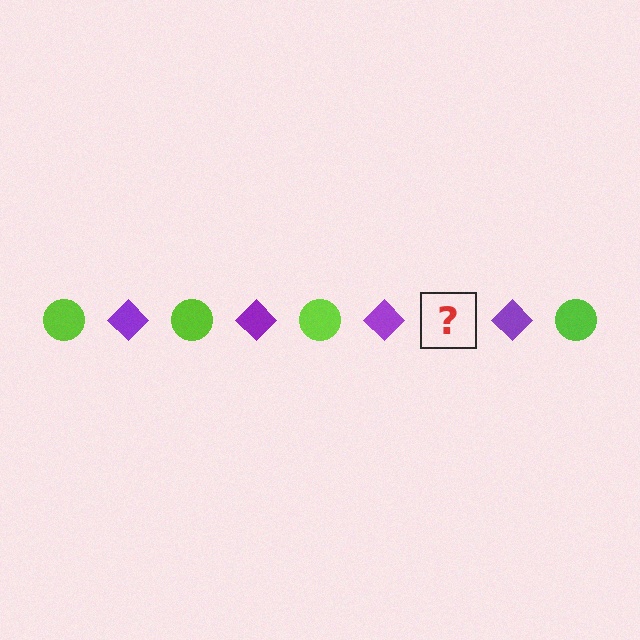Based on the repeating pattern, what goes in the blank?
The blank should be a lime circle.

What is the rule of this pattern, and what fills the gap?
The rule is that the pattern alternates between lime circle and purple diamond. The gap should be filled with a lime circle.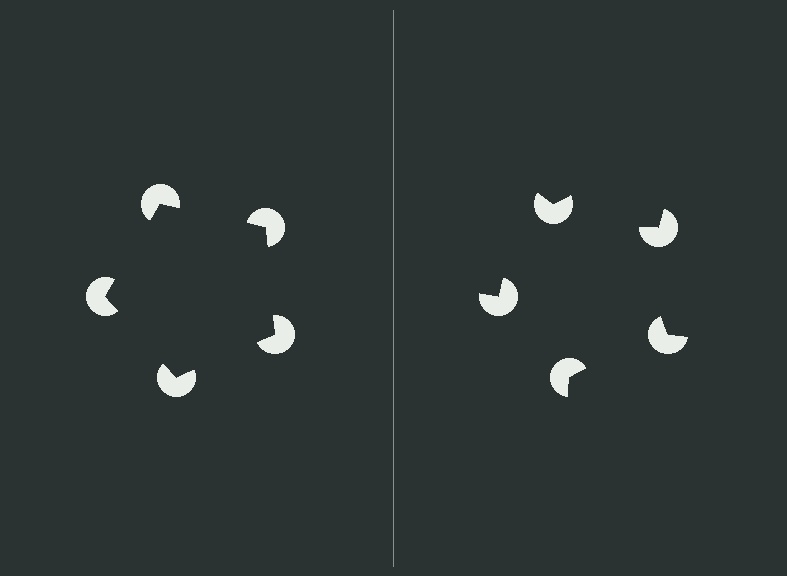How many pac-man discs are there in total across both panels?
10 — 5 on each side.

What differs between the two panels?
The pac-man discs are positioned identically on both sides; only the wedge orientations differ. On the left they align to a pentagon; on the right they are misaligned.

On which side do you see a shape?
An illusory pentagon appears on the left side. On the right side the wedge cuts are rotated, so no coherent shape forms.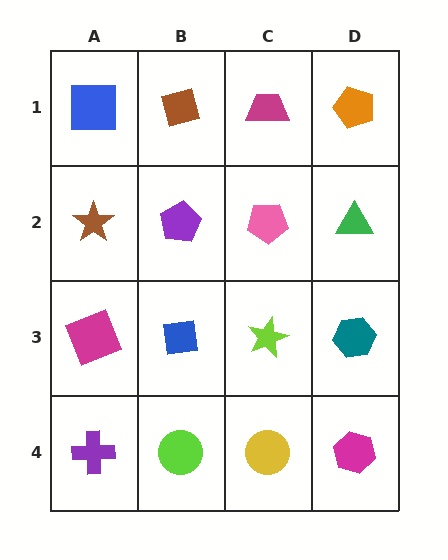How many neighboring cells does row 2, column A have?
3.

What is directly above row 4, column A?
A magenta square.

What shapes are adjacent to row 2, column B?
A brown square (row 1, column B), a blue square (row 3, column B), a brown star (row 2, column A), a pink pentagon (row 2, column C).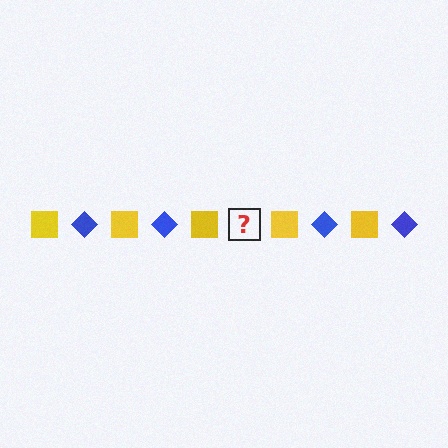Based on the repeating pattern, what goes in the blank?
The blank should be a blue diamond.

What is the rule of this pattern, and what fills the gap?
The rule is that the pattern alternates between yellow square and blue diamond. The gap should be filled with a blue diamond.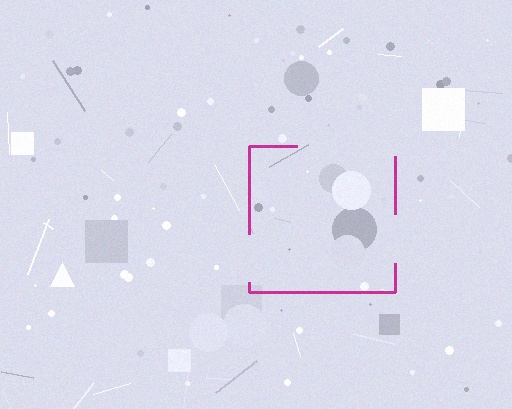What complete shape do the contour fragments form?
The contour fragments form a square.